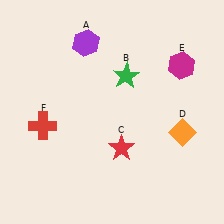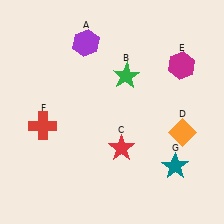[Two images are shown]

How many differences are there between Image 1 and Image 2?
There is 1 difference between the two images.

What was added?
A teal star (G) was added in Image 2.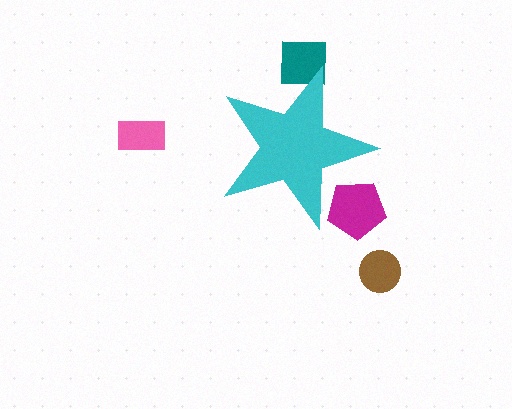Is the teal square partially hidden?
Yes, the teal square is partially hidden behind the cyan star.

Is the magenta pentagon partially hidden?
Yes, the magenta pentagon is partially hidden behind the cyan star.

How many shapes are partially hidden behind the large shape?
2 shapes are partially hidden.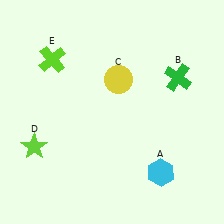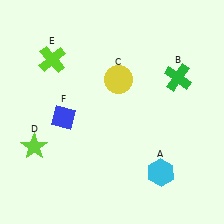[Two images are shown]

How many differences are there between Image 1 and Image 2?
There is 1 difference between the two images.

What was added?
A blue diamond (F) was added in Image 2.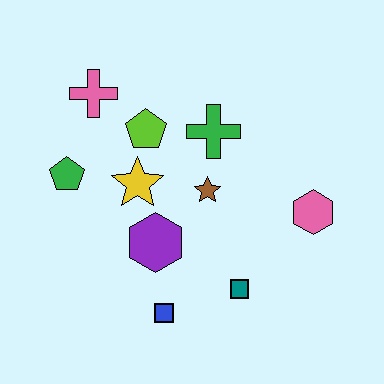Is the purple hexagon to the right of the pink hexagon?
No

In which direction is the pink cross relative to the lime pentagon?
The pink cross is to the left of the lime pentagon.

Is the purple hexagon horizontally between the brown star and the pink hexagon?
No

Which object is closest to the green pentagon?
The yellow star is closest to the green pentagon.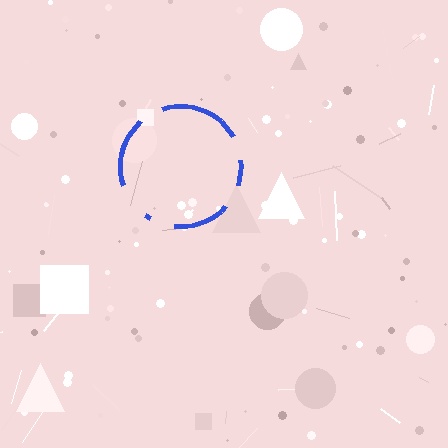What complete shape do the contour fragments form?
The contour fragments form a circle.